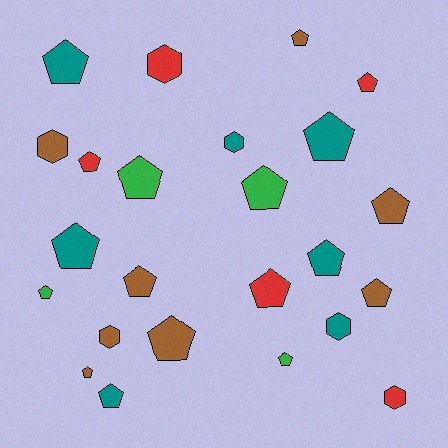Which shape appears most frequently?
Pentagon, with 18 objects.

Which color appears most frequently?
Brown, with 8 objects.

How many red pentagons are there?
There are 3 red pentagons.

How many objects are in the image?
There are 24 objects.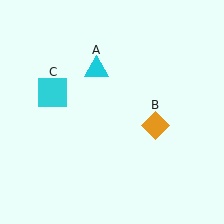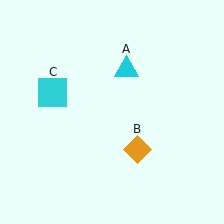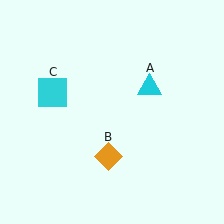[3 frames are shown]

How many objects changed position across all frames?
2 objects changed position: cyan triangle (object A), orange diamond (object B).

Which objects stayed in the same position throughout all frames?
Cyan square (object C) remained stationary.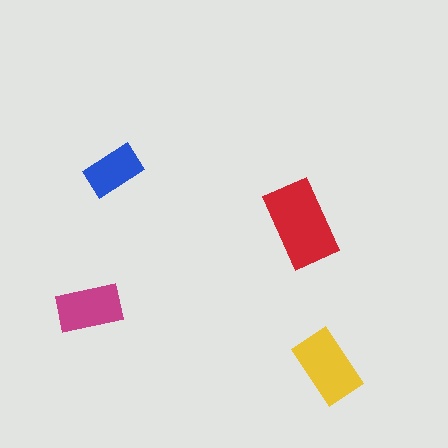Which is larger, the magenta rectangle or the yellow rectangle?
The yellow one.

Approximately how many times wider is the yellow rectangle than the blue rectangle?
About 1.5 times wider.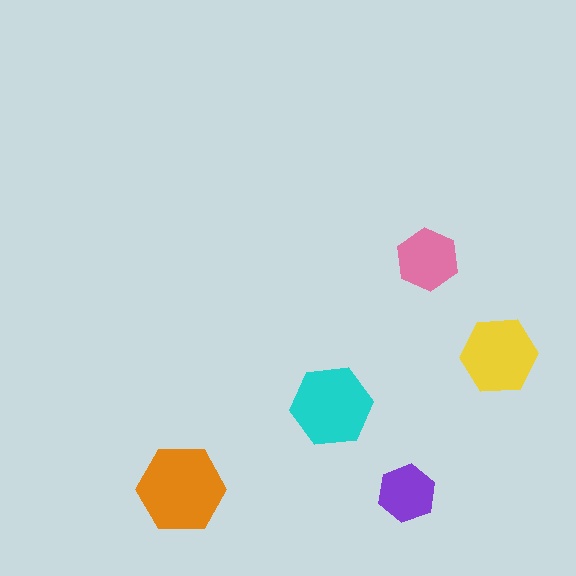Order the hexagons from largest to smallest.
the orange one, the cyan one, the yellow one, the pink one, the purple one.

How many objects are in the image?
There are 5 objects in the image.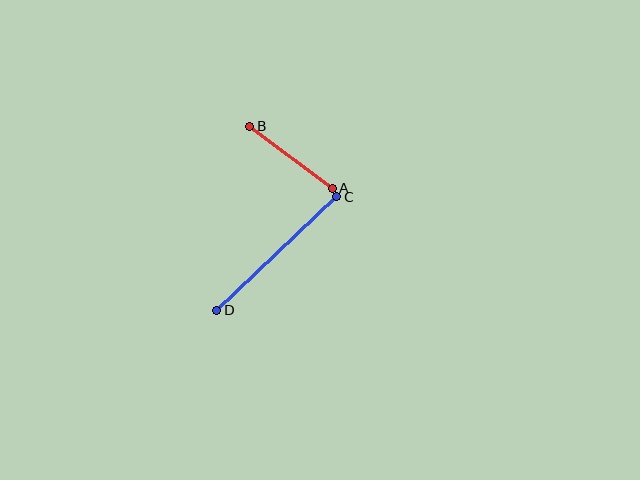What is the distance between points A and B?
The distance is approximately 104 pixels.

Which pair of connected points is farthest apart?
Points C and D are farthest apart.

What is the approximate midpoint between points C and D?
The midpoint is at approximately (277, 253) pixels.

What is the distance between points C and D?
The distance is approximately 165 pixels.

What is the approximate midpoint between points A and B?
The midpoint is at approximately (291, 157) pixels.